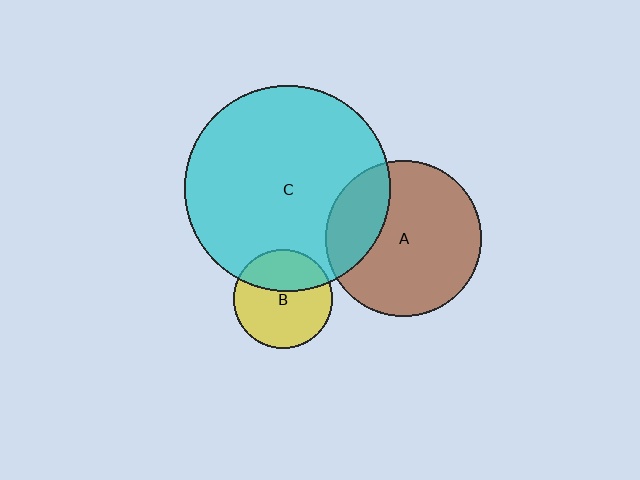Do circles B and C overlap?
Yes.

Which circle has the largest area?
Circle C (cyan).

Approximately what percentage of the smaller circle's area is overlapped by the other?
Approximately 35%.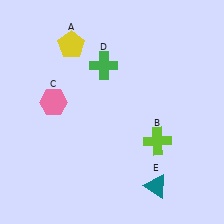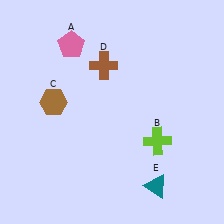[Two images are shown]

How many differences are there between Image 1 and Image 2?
There are 3 differences between the two images.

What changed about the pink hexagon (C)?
In Image 1, C is pink. In Image 2, it changed to brown.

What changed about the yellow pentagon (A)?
In Image 1, A is yellow. In Image 2, it changed to pink.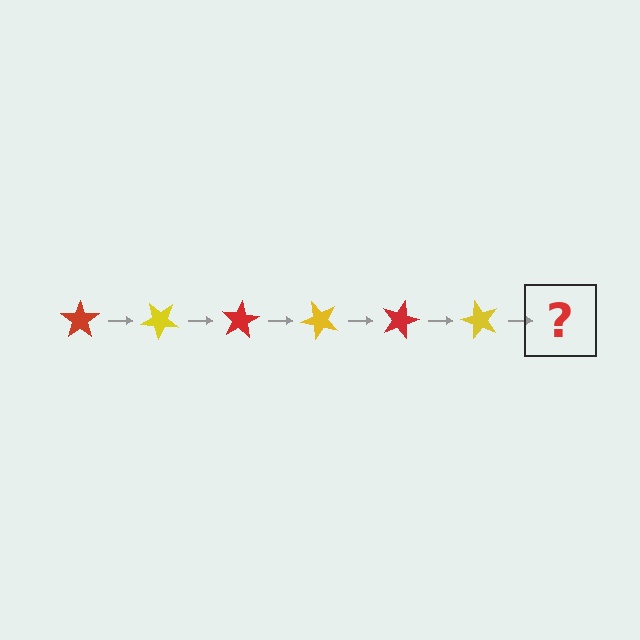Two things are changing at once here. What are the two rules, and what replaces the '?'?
The two rules are that it rotates 40 degrees each step and the color cycles through red and yellow. The '?' should be a red star, rotated 240 degrees from the start.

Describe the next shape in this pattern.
It should be a red star, rotated 240 degrees from the start.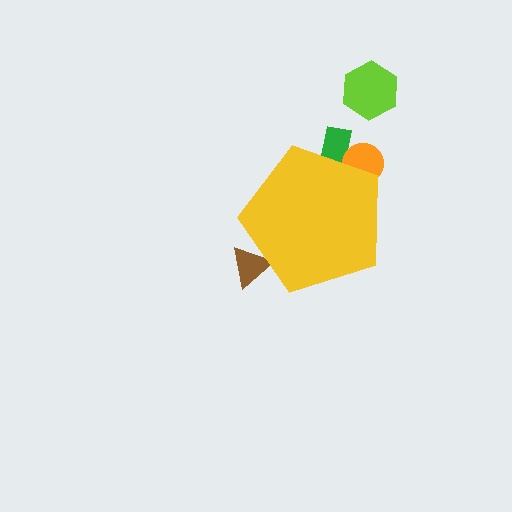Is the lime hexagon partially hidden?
No, the lime hexagon is fully visible.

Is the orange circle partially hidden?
Yes, the orange circle is partially hidden behind the yellow pentagon.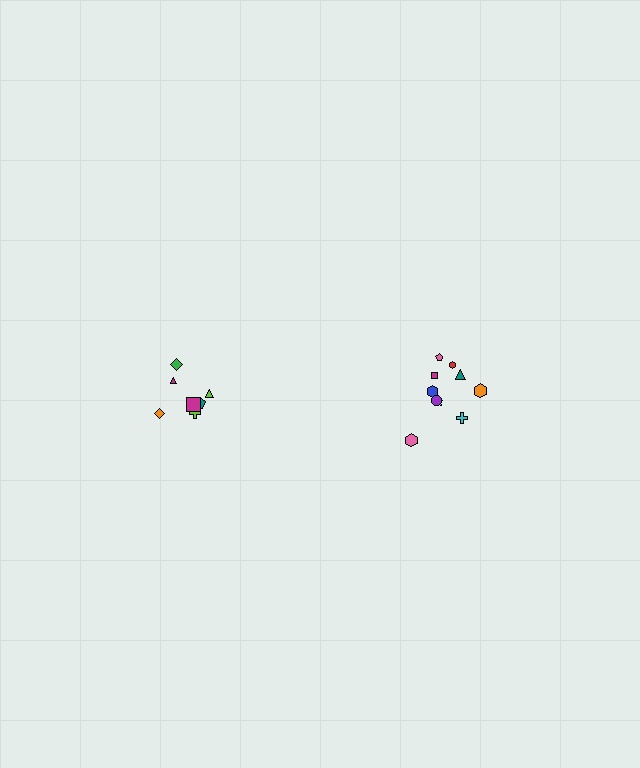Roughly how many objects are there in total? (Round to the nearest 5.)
Roughly 15 objects in total.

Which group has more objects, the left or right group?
The right group.